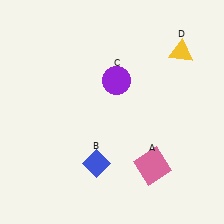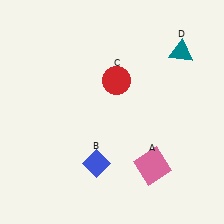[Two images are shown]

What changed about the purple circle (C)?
In Image 1, C is purple. In Image 2, it changed to red.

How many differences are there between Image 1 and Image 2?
There are 2 differences between the two images.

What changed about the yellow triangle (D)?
In Image 1, D is yellow. In Image 2, it changed to teal.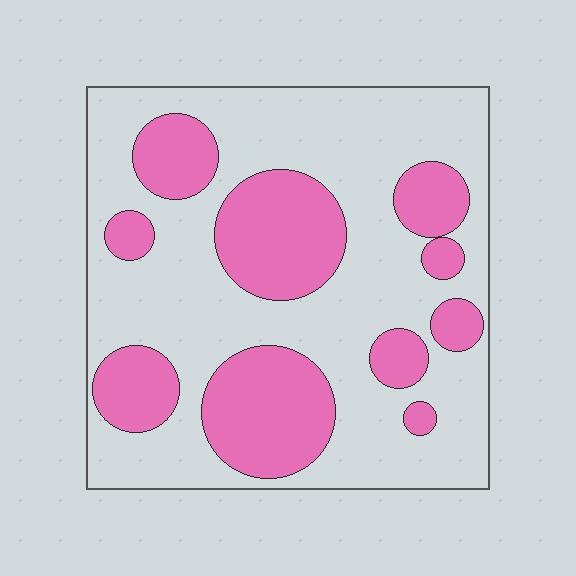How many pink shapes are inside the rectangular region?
10.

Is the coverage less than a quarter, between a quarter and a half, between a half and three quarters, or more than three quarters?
Between a quarter and a half.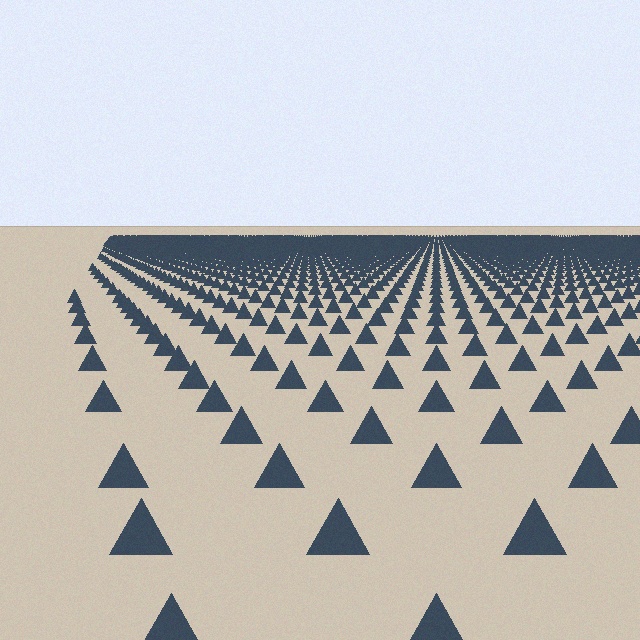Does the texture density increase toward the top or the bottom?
Density increases toward the top.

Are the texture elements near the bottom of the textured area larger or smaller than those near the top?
Larger. Near the bottom, elements are closer to the viewer and appear at a bigger on-screen size.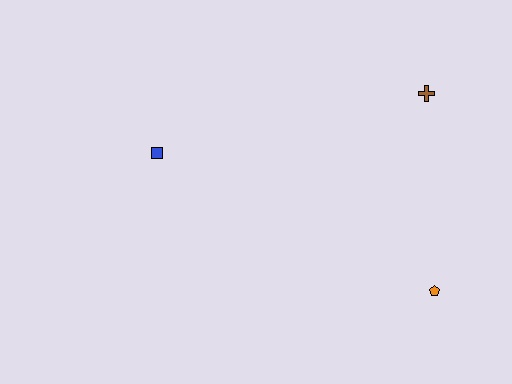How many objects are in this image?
There are 3 objects.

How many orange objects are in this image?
There is 1 orange object.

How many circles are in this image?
There are no circles.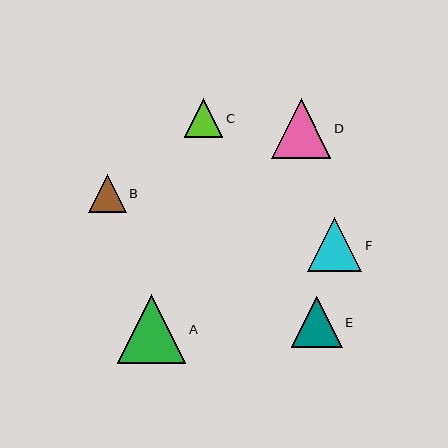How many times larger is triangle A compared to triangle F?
Triangle A is approximately 1.3 times the size of triangle F.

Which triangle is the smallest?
Triangle B is the smallest with a size of approximately 38 pixels.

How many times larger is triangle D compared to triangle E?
Triangle D is approximately 1.2 times the size of triangle E.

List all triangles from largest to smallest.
From largest to smallest: A, D, F, E, C, B.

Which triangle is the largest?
Triangle A is the largest with a size of approximately 69 pixels.